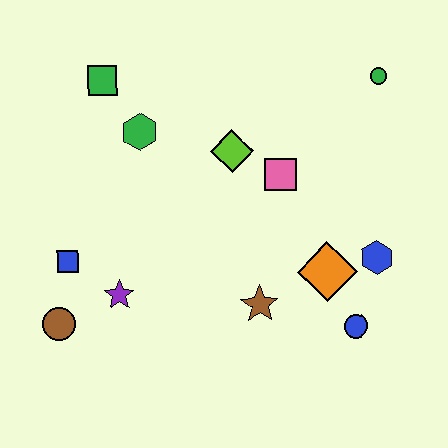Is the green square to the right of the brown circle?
Yes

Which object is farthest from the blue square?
The green circle is farthest from the blue square.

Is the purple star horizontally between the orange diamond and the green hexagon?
No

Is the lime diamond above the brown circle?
Yes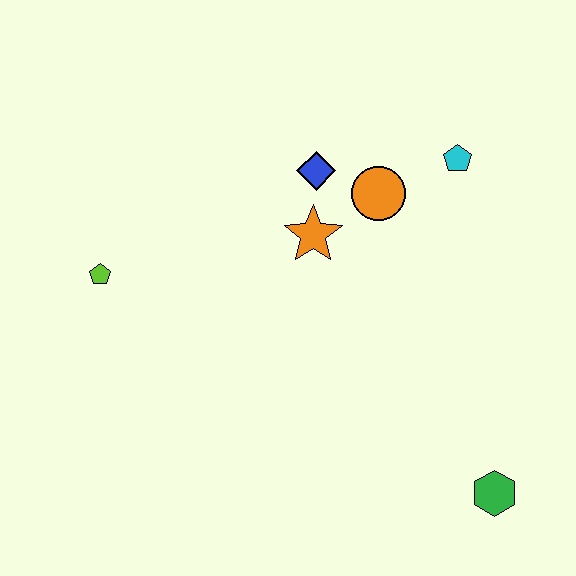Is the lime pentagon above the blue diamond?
No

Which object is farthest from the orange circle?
The green hexagon is farthest from the orange circle.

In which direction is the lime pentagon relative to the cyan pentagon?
The lime pentagon is to the left of the cyan pentagon.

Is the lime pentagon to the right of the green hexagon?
No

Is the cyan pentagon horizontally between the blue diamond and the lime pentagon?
No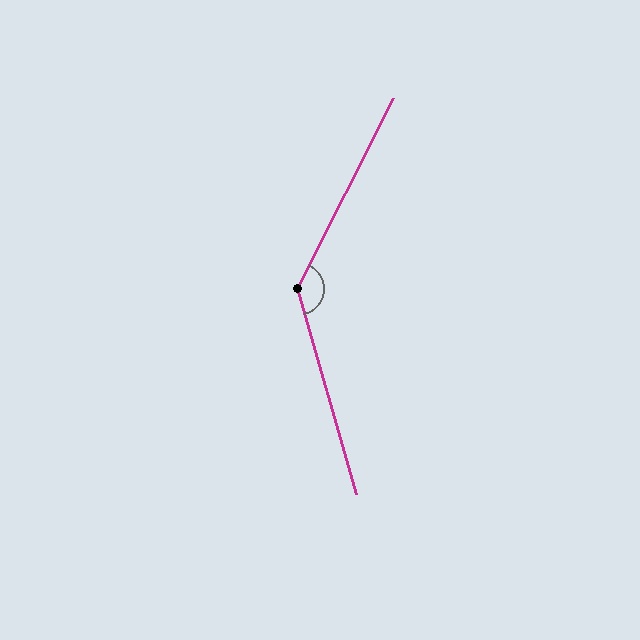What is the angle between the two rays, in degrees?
Approximately 137 degrees.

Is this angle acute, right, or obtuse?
It is obtuse.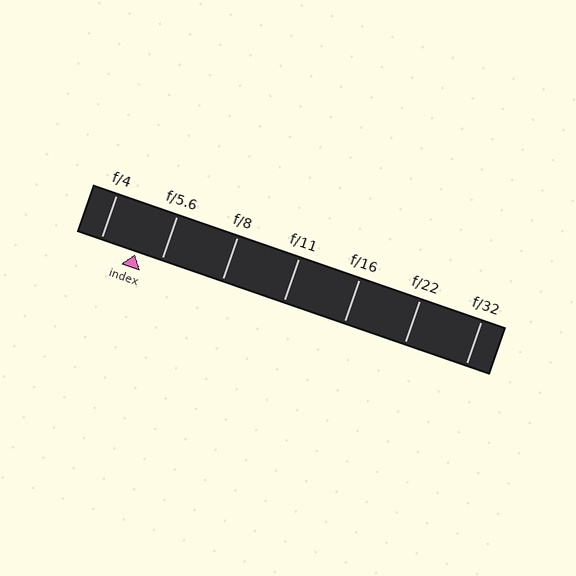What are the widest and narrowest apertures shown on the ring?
The widest aperture shown is f/4 and the narrowest is f/32.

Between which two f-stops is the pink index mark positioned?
The index mark is between f/4 and f/5.6.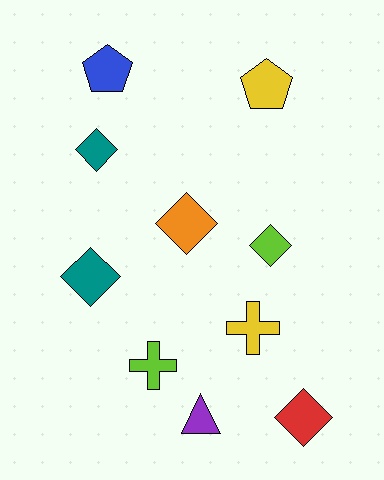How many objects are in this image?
There are 10 objects.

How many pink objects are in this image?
There are no pink objects.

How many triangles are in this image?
There is 1 triangle.